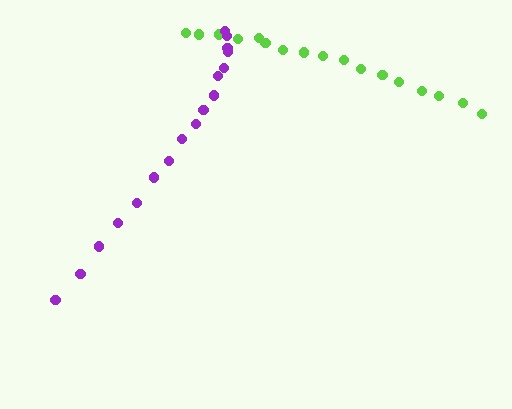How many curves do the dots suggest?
There are 2 distinct paths.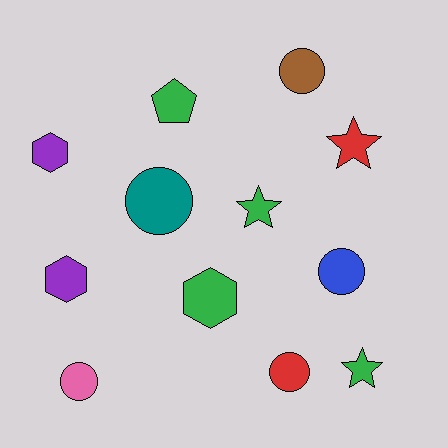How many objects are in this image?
There are 12 objects.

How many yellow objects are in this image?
There are no yellow objects.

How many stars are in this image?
There are 3 stars.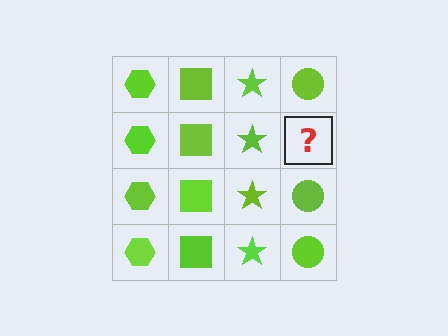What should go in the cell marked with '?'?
The missing cell should contain a lime circle.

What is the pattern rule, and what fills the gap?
The rule is that each column has a consistent shape. The gap should be filled with a lime circle.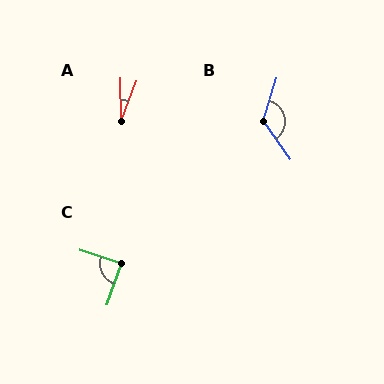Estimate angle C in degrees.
Approximately 88 degrees.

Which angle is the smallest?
A, at approximately 21 degrees.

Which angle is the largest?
B, at approximately 128 degrees.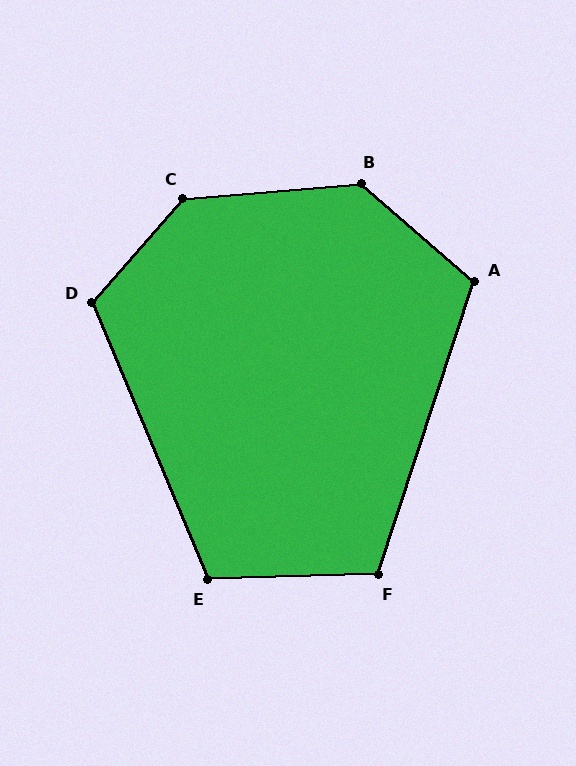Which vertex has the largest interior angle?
C, at approximately 136 degrees.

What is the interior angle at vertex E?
Approximately 111 degrees (obtuse).